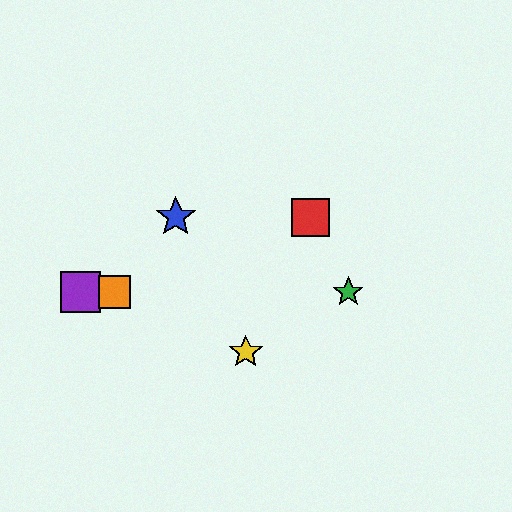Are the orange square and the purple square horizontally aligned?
Yes, both are at y≈292.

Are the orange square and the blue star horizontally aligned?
No, the orange square is at y≈292 and the blue star is at y≈217.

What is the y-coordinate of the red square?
The red square is at y≈218.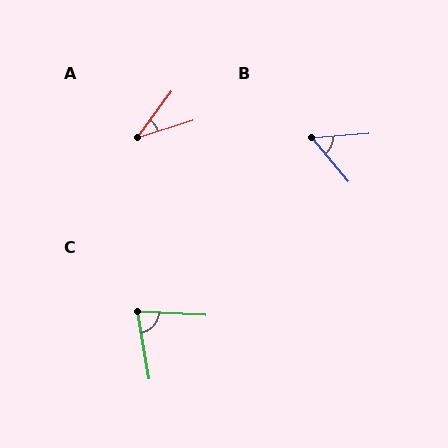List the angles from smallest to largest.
A (36°), B (55°), C (78°).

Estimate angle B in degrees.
Approximately 55 degrees.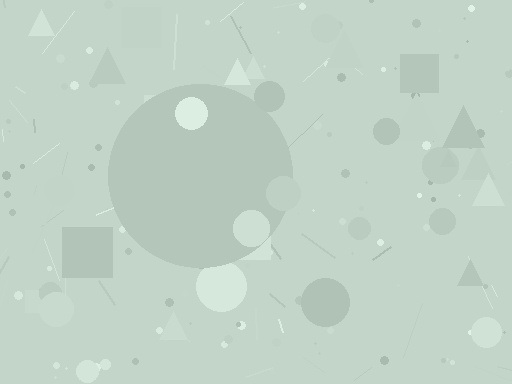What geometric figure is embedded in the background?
A circle is embedded in the background.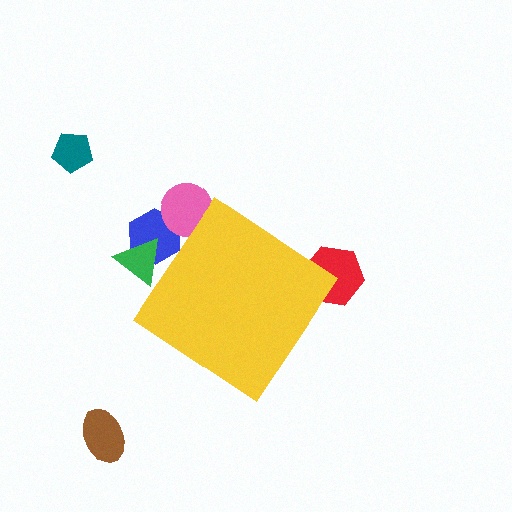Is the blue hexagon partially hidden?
Yes, the blue hexagon is partially hidden behind the yellow diamond.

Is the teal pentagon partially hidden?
No, the teal pentagon is fully visible.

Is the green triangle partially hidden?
Yes, the green triangle is partially hidden behind the yellow diamond.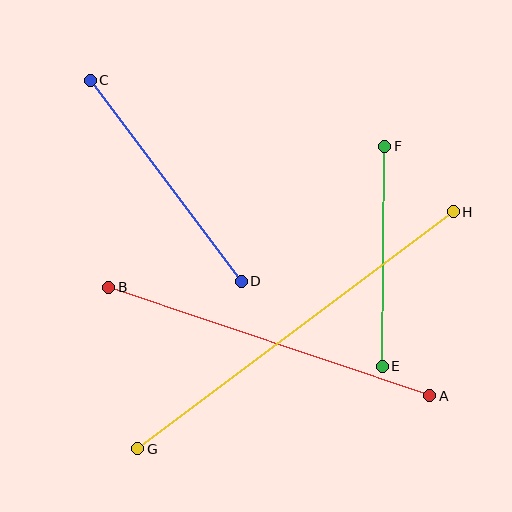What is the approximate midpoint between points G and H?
The midpoint is at approximately (296, 330) pixels.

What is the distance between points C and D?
The distance is approximately 252 pixels.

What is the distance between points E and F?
The distance is approximately 220 pixels.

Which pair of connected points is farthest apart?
Points G and H are farthest apart.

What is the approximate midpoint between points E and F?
The midpoint is at approximately (384, 256) pixels.